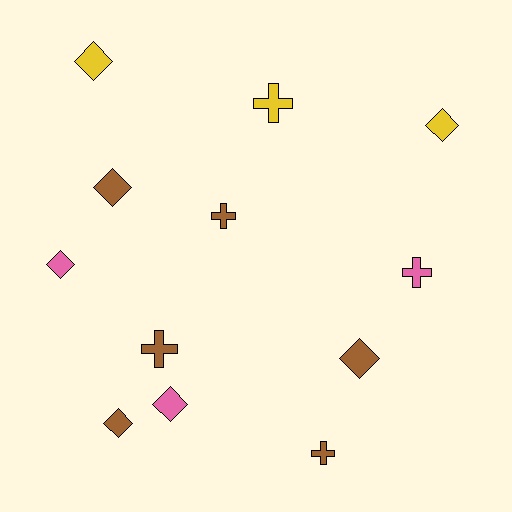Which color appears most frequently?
Brown, with 6 objects.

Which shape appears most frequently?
Diamond, with 7 objects.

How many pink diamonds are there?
There are 2 pink diamonds.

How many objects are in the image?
There are 12 objects.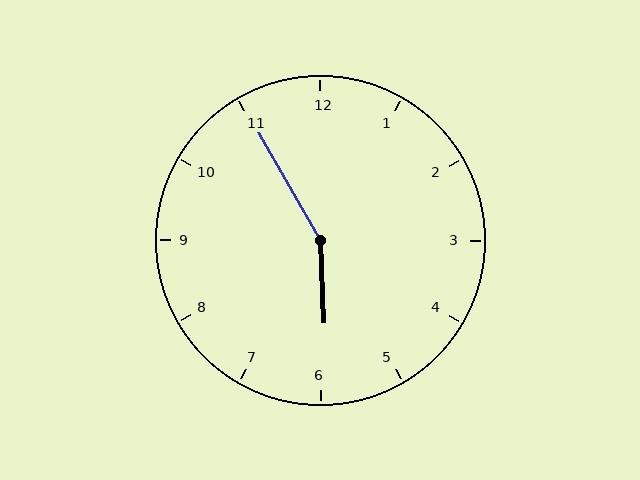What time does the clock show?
5:55.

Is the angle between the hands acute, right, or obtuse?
It is obtuse.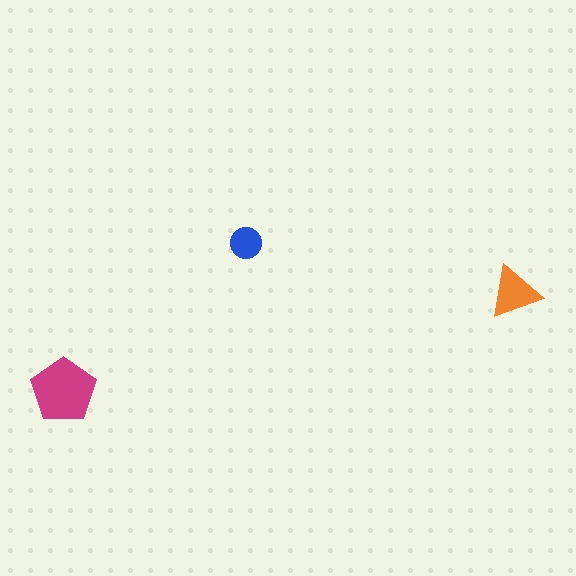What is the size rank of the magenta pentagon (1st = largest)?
1st.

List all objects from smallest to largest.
The blue circle, the orange triangle, the magenta pentagon.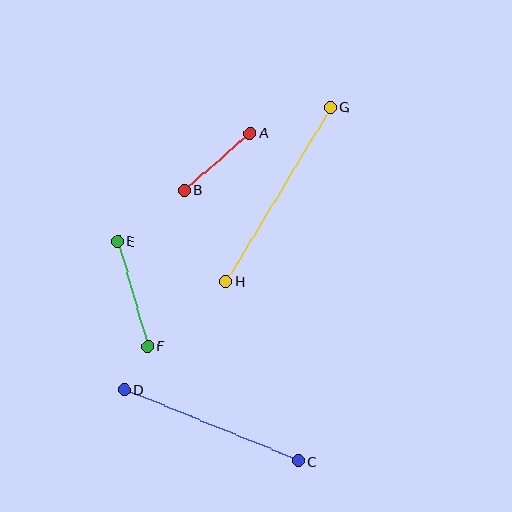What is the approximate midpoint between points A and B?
The midpoint is at approximately (217, 162) pixels.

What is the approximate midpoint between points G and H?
The midpoint is at approximately (278, 194) pixels.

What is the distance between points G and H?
The distance is approximately 203 pixels.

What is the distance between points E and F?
The distance is approximately 109 pixels.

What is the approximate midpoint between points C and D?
The midpoint is at approximately (211, 425) pixels.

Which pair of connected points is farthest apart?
Points G and H are farthest apart.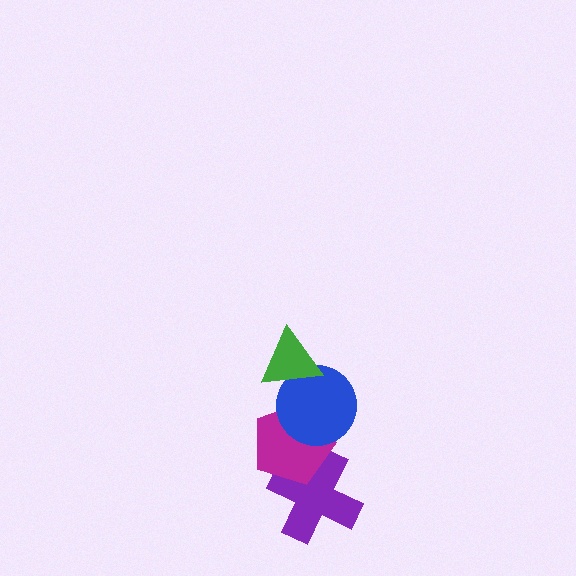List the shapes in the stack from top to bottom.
From top to bottom: the green triangle, the blue circle, the magenta pentagon, the purple cross.